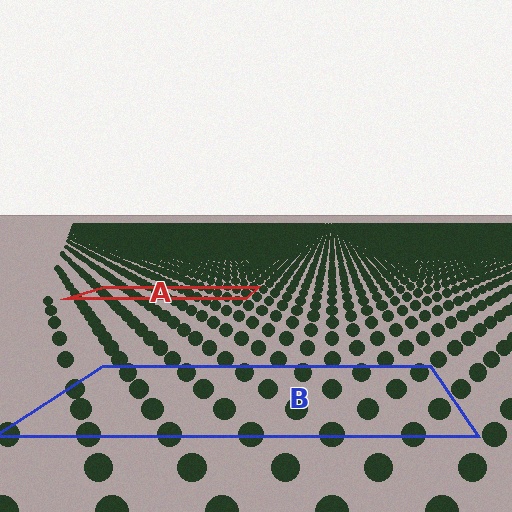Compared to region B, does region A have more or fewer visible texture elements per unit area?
Region A has more texture elements per unit area — they are packed more densely because it is farther away.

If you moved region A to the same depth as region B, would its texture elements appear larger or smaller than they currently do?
They would appear larger. At a closer depth, the same texture elements are projected at a bigger on-screen size.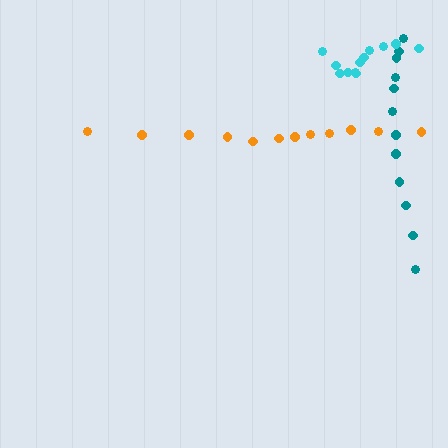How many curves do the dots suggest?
There are 3 distinct paths.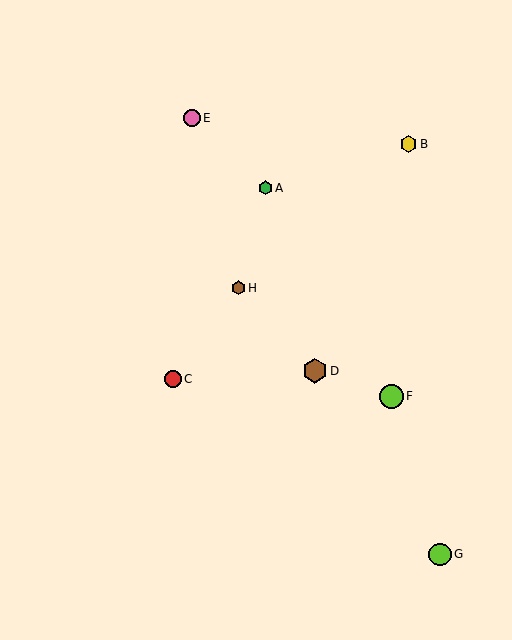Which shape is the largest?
The brown hexagon (labeled D) is the largest.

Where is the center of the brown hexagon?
The center of the brown hexagon is at (315, 371).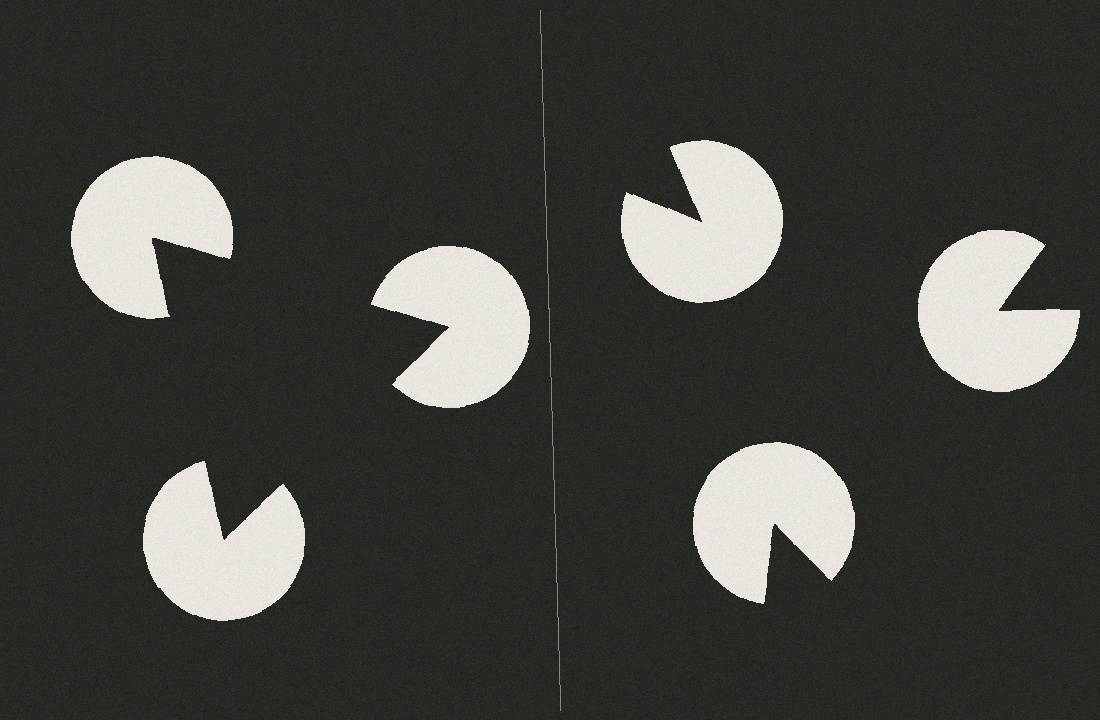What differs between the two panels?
The pac-man discs are positioned identically on both sides; only the wedge orientations differ. On the left they align to a triangle; on the right they are misaligned.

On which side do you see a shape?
An illusory triangle appears on the left side. On the right side the wedge cuts are rotated, so no coherent shape forms.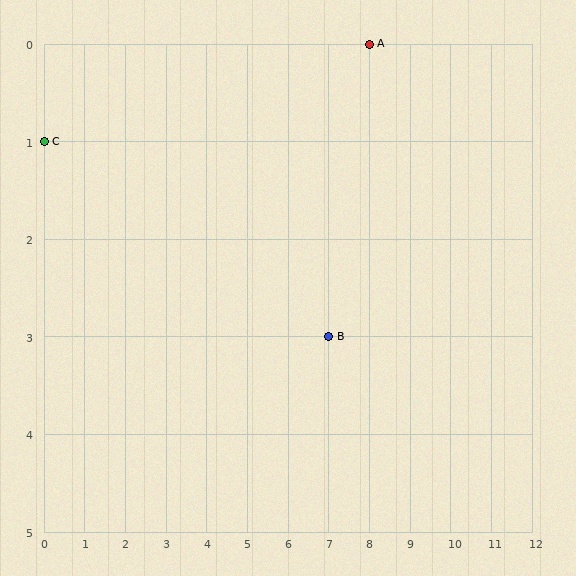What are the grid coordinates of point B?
Point B is at grid coordinates (7, 3).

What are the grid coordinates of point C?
Point C is at grid coordinates (0, 1).